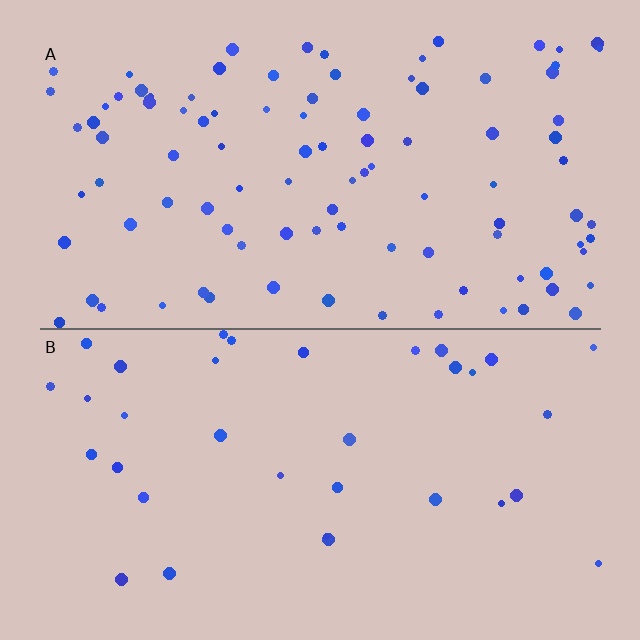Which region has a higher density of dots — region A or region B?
A (the top).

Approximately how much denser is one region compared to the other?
Approximately 2.8× — region A over region B.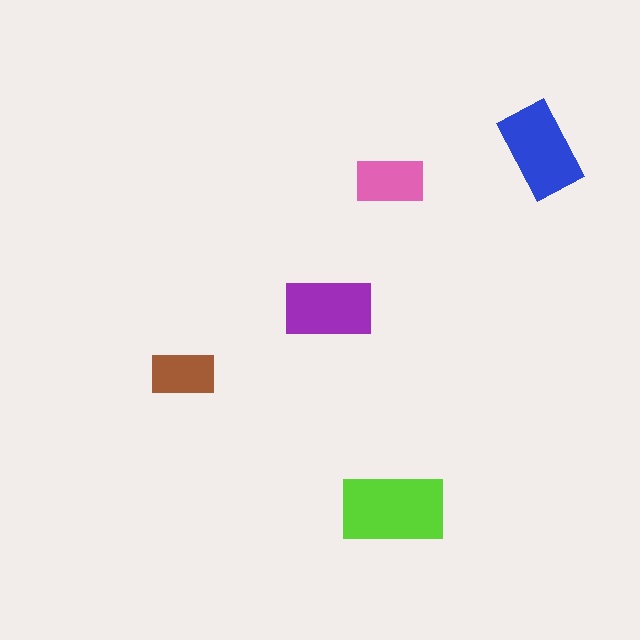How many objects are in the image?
There are 5 objects in the image.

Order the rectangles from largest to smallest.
the lime one, the blue one, the purple one, the pink one, the brown one.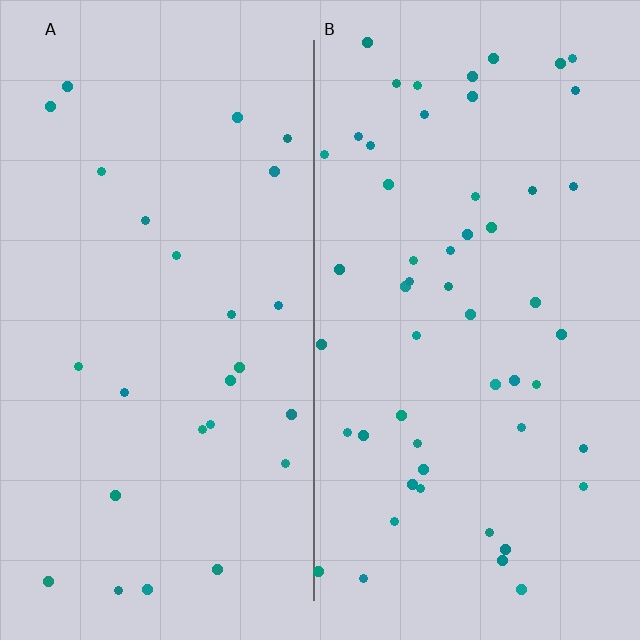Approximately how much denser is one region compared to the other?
Approximately 2.1× — region B over region A.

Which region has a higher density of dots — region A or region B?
B (the right).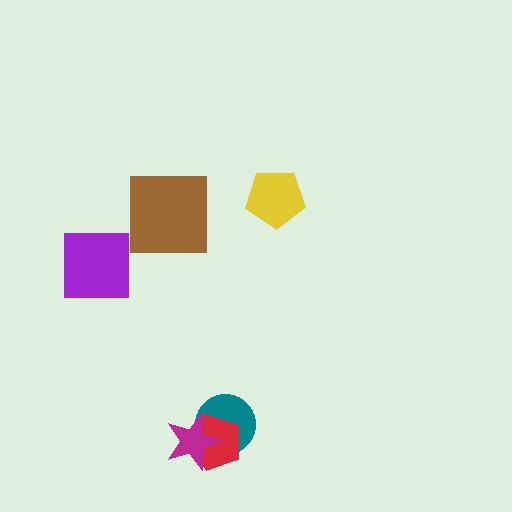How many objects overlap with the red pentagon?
2 objects overlap with the red pentagon.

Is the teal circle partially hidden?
Yes, it is partially covered by another shape.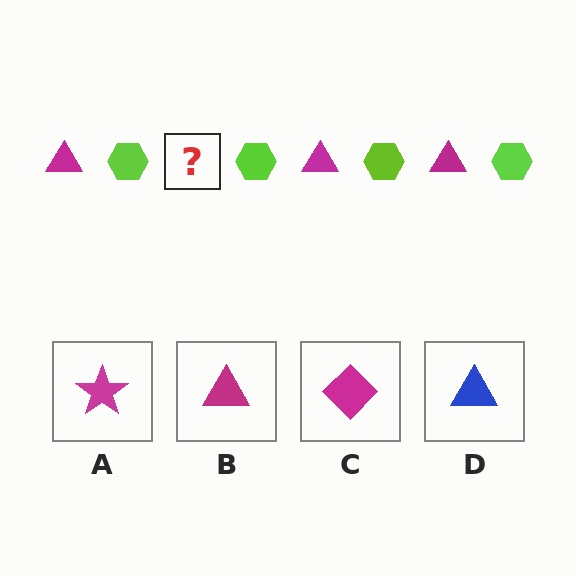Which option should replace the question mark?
Option B.